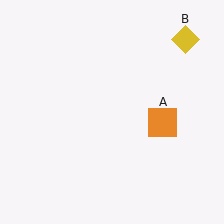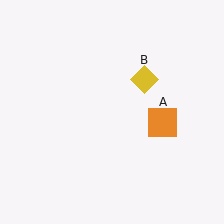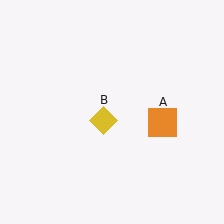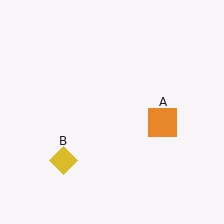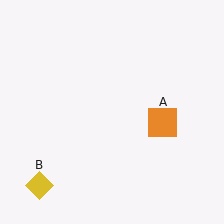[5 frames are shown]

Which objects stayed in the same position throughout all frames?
Orange square (object A) remained stationary.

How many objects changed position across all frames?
1 object changed position: yellow diamond (object B).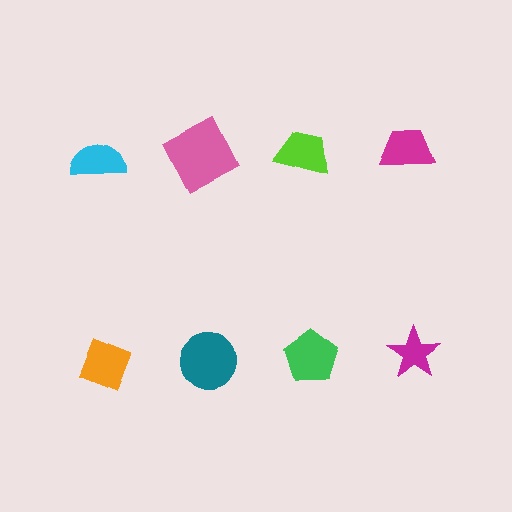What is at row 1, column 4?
A magenta trapezoid.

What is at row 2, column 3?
A green pentagon.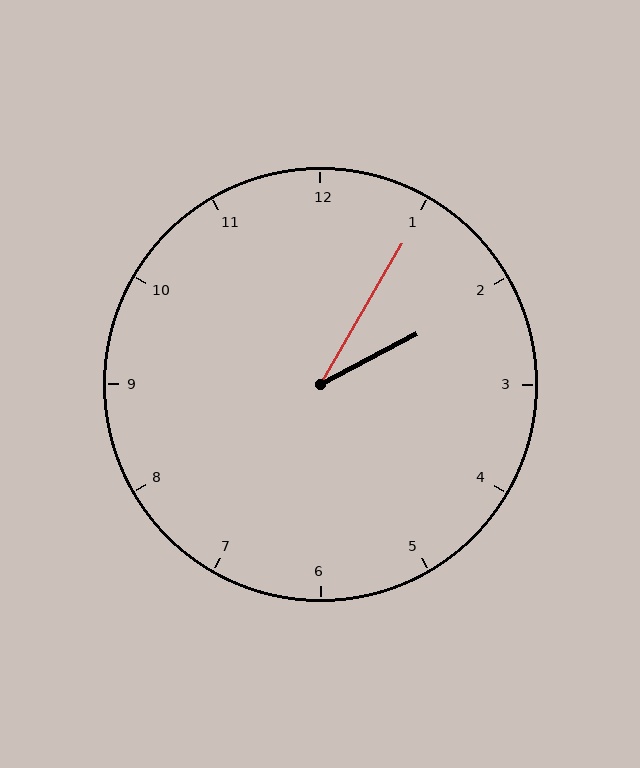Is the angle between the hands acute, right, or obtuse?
It is acute.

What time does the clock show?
2:05.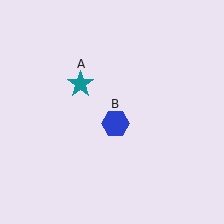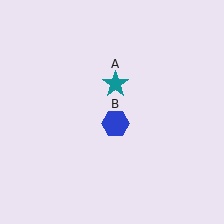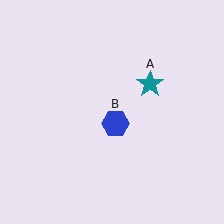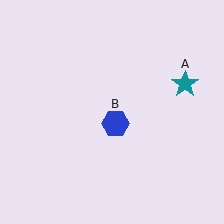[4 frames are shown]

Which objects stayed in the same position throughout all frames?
Blue hexagon (object B) remained stationary.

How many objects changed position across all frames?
1 object changed position: teal star (object A).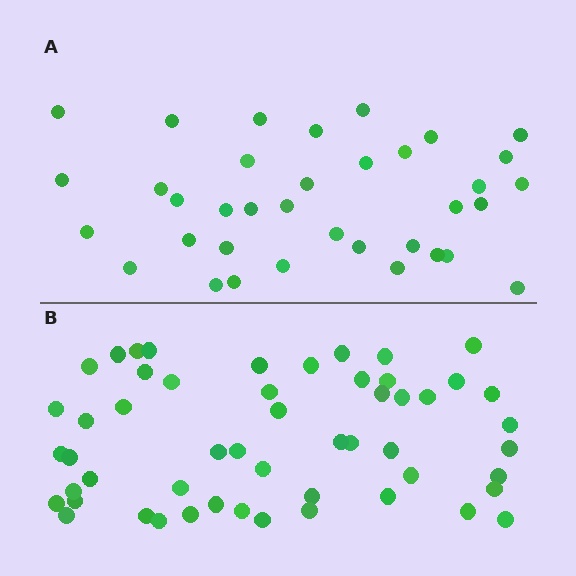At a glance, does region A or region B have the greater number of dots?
Region B (the bottom region) has more dots.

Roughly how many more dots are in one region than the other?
Region B has approximately 15 more dots than region A.